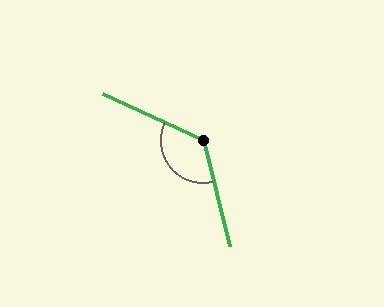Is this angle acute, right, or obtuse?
It is obtuse.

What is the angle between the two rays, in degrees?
Approximately 129 degrees.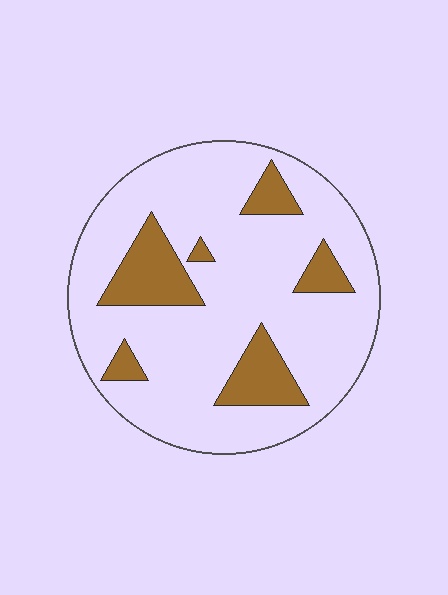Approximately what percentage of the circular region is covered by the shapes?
Approximately 20%.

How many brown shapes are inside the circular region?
6.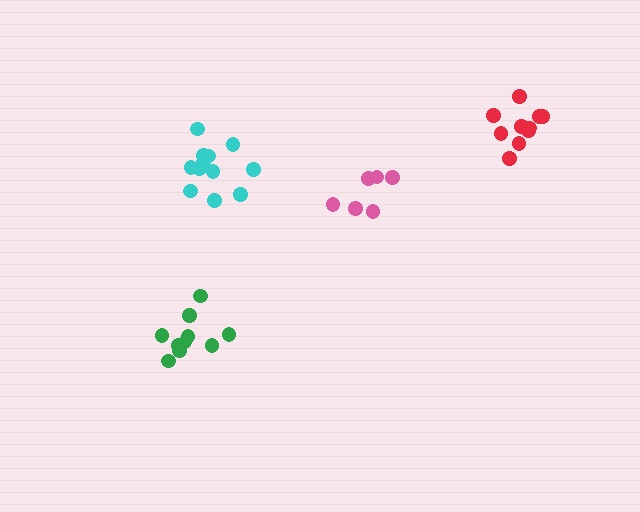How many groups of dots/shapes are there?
There are 4 groups.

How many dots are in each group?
Group 1: 12 dots, Group 2: 10 dots, Group 3: 6 dots, Group 4: 10 dots (38 total).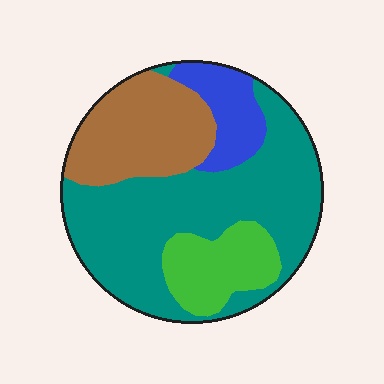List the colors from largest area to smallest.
From largest to smallest: teal, brown, green, blue.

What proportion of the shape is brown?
Brown takes up about one quarter (1/4) of the shape.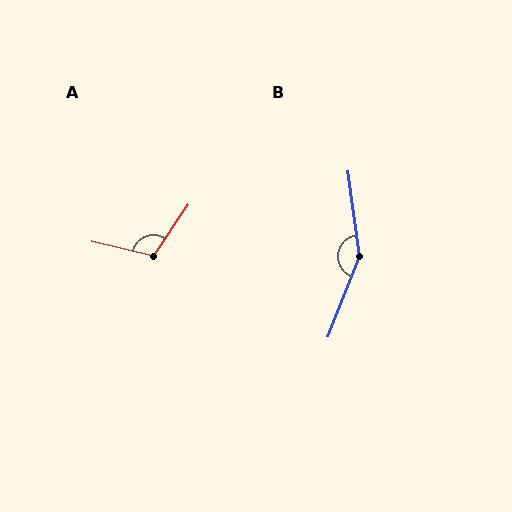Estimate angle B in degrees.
Approximately 152 degrees.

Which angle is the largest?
B, at approximately 152 degrees.